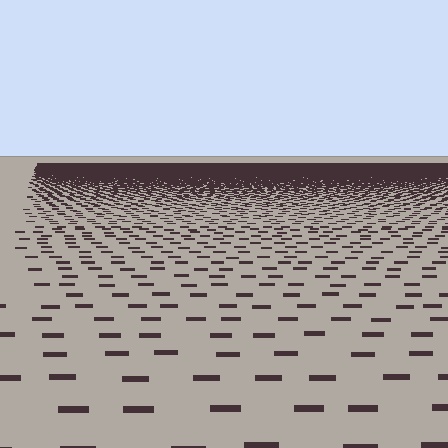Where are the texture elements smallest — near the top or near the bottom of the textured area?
Near the top.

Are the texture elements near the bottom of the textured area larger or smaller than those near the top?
Larger. Near the bottom, elements are closer to the viewer and appear at a bigger on-screen size.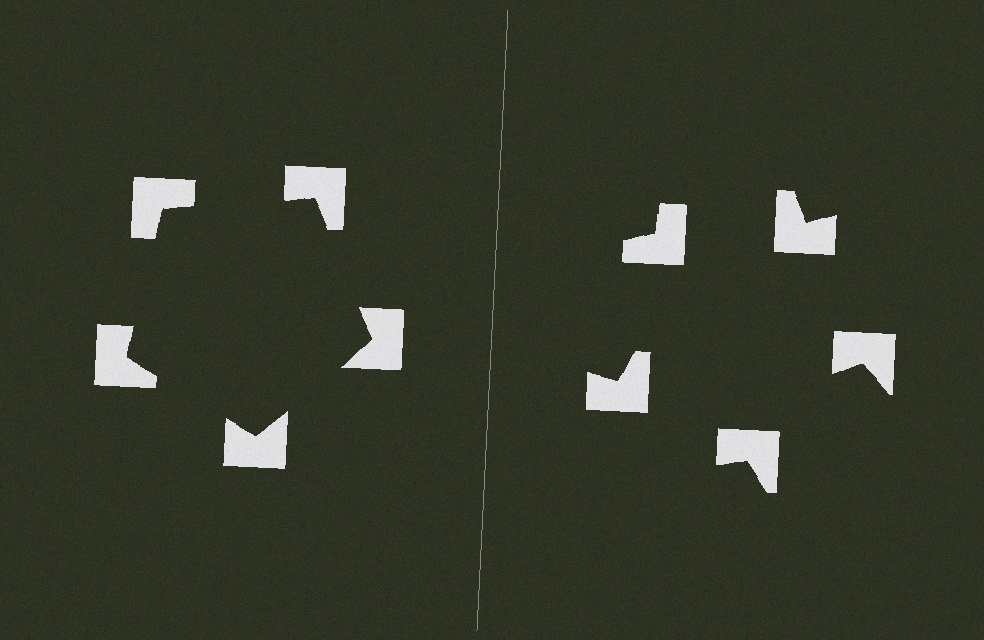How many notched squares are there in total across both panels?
10 — 5 on each side.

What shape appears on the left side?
An illusory pentagon.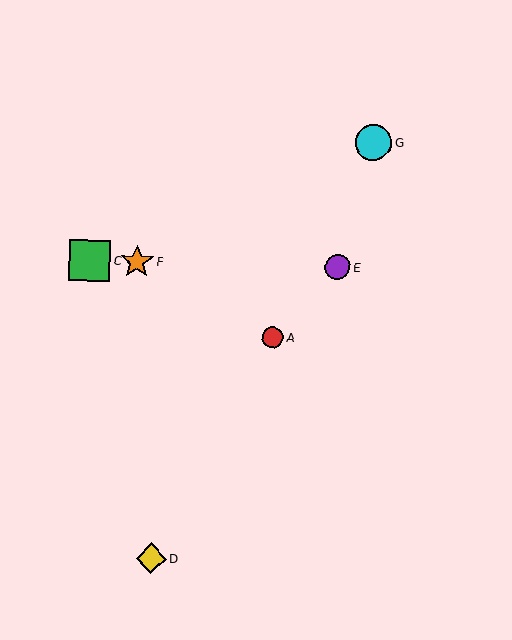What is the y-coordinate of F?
Object F is at y≈262.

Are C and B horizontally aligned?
Yes, both are at y≈261.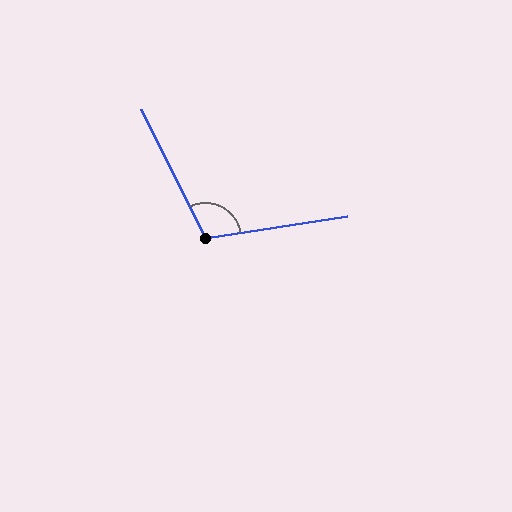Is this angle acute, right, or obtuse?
It is obtuse.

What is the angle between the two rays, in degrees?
Approximately 108 degrees.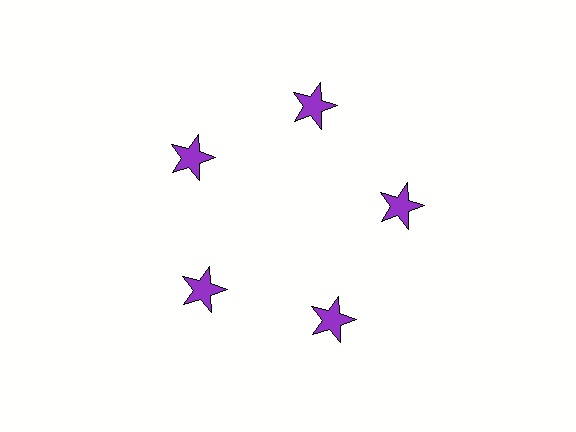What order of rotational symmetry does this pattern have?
This pattern has 5-fold rotational symmetry.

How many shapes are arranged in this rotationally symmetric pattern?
There are 5 shapes, arranged in 5 groups of 1.